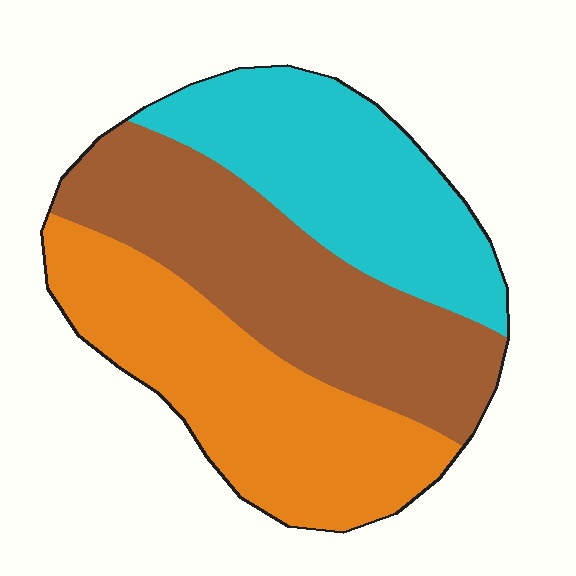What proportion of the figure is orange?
Orange takes up about one third (1/3) of the figure.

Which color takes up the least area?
Cyan, at roughly 30%.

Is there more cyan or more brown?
Brown.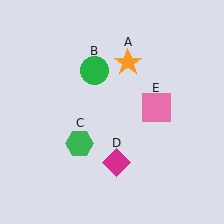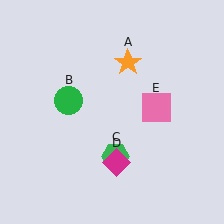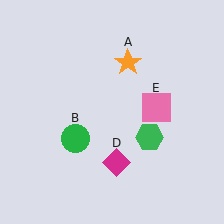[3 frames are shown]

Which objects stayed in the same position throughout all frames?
Orange star (object A) and magenta diamond (object D) and pink square (object E) remained stationary.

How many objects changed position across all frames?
2 objects changed position: green circle (object B), green hexagon (object C).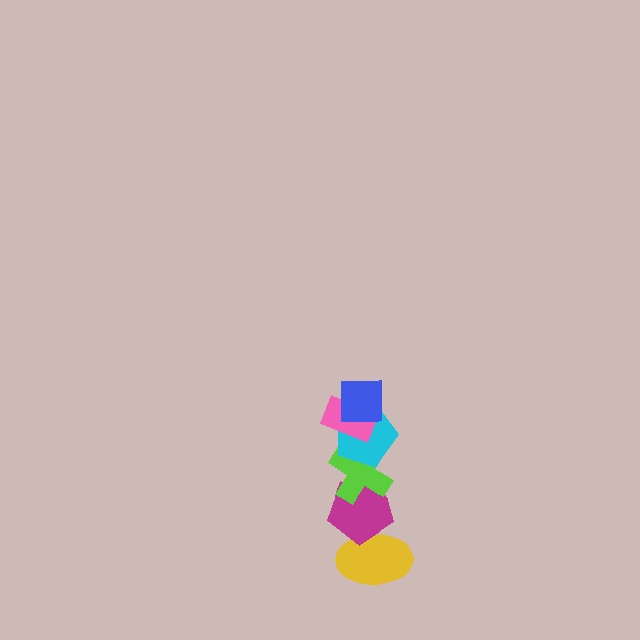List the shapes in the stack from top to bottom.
From top to bottom: the blue square, the pink rectangle, the cyan pentagon, the lime cross, the magenta pentagon, the yellow ellipse.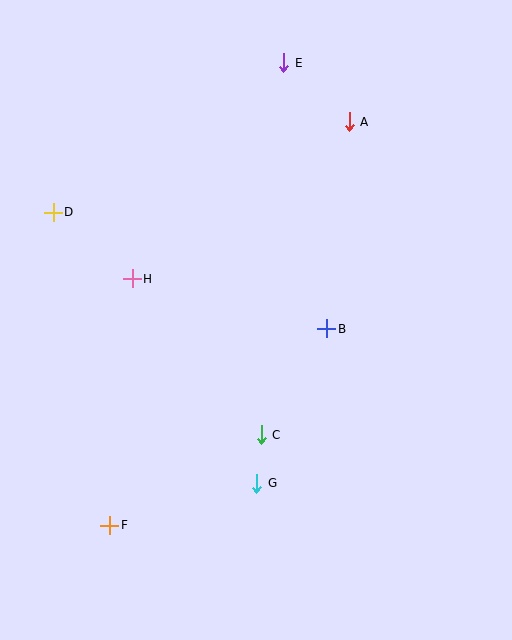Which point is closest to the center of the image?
Point B at (327, 329) is closest to the center.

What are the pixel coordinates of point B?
Point B is at (327, 329).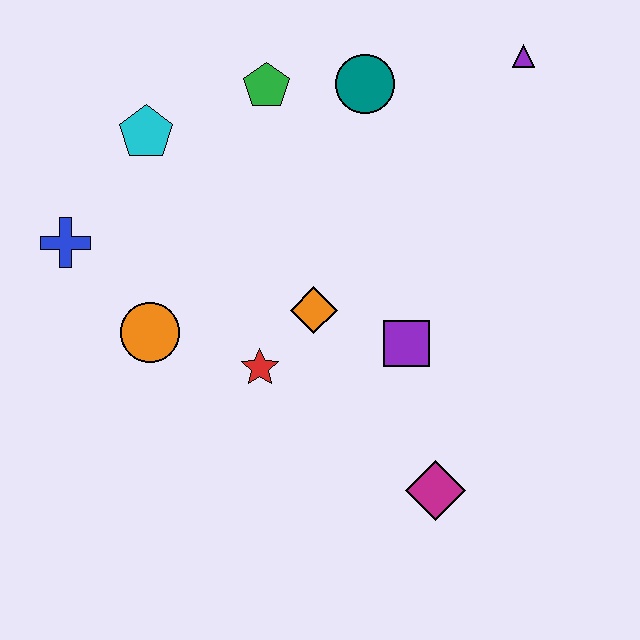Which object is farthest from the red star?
The purple triangle is farthest from the red star.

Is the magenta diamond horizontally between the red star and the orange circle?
No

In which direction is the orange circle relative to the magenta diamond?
The orange circle is to the left of the magenta diamond.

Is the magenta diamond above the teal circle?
No